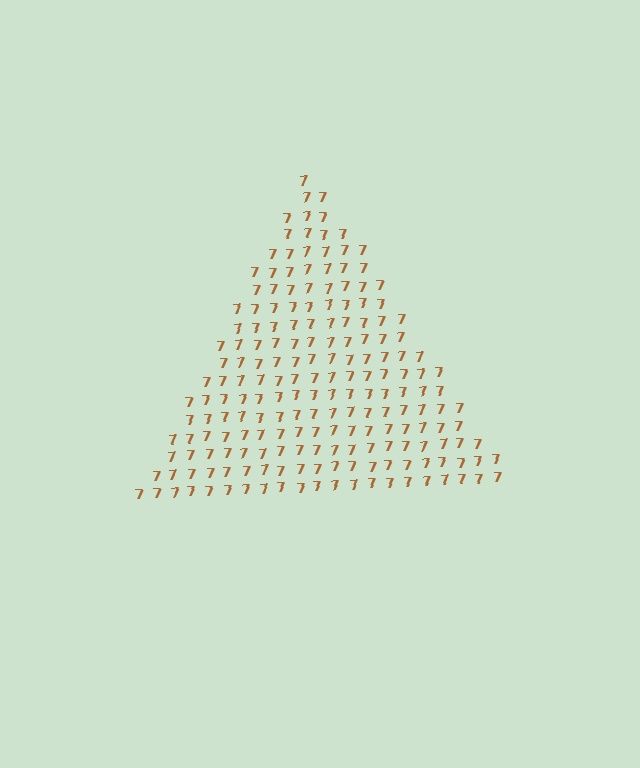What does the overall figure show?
The overall figure shows a triangle.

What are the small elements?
The small elements are digit 7's.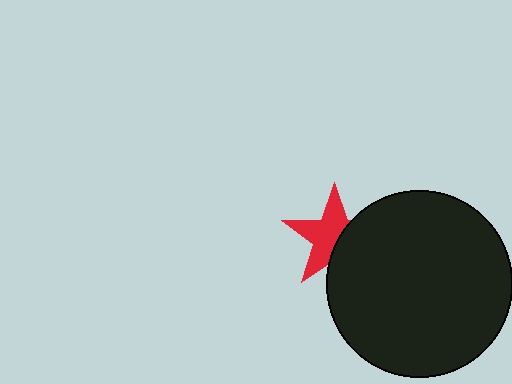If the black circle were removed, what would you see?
You would see the complete red star.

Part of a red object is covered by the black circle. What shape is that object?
It is a star.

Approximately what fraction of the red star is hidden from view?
Roughly 40% of the red star is hidden behind the black circle.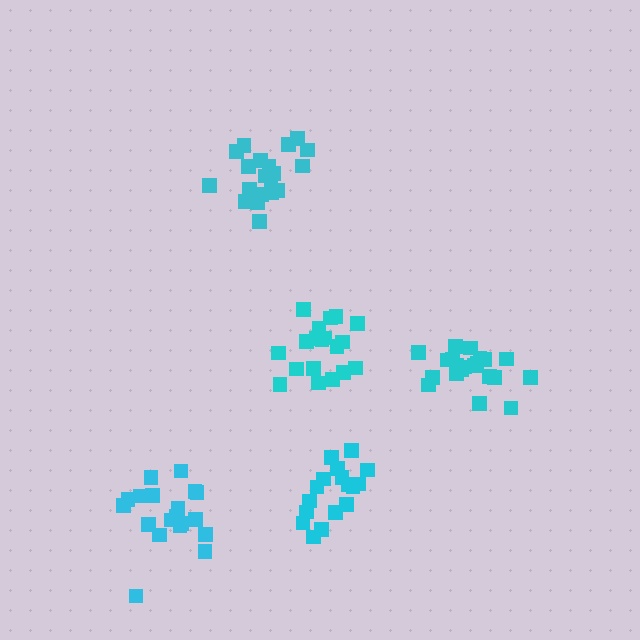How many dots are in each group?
Group 1: 17 dots, Group 2: 20 dots, Group 3: 21 dots, Group 4: 19 dots, Group 5: 19 dots (96 total).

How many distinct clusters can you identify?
There are 5 distinct clusters.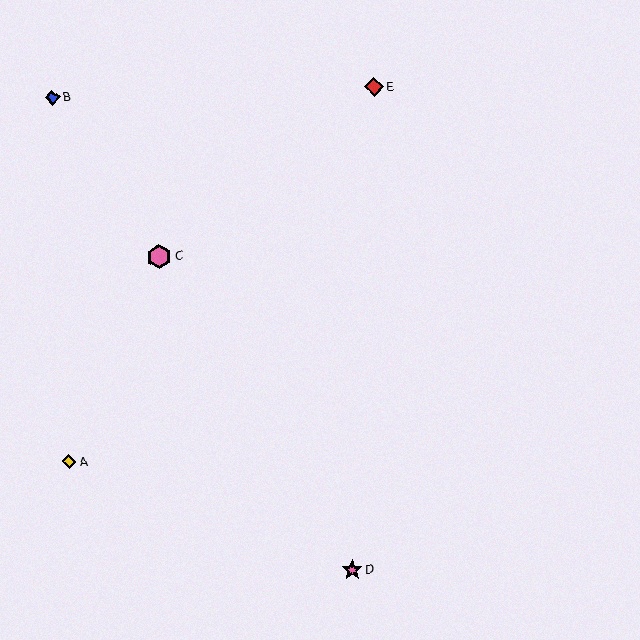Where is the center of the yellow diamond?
The center of the yellow diamond is at (69, 462).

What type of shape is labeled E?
Shape E is a red diamond.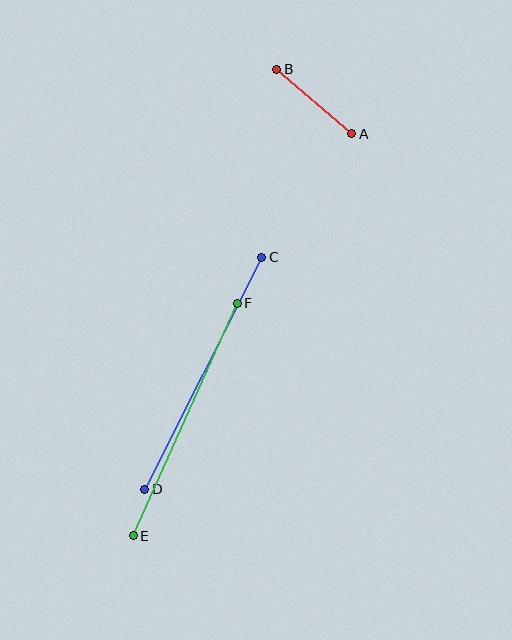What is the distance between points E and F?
The distance is approximately 255 pixels.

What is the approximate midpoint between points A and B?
The midpoint is at approximately (314, 101) pixels.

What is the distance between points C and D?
The distance is approximately 260 pixels.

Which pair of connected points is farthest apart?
Points C and D are farthest apart.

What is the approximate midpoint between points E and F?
The midpoint is at approximately (185, 419) pixels.